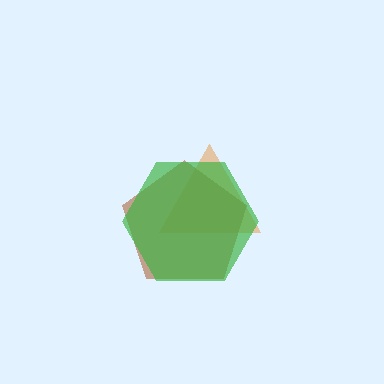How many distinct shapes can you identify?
There are 3 distinct shapes: an orange triangle, a brown pentagon, a green hexagon.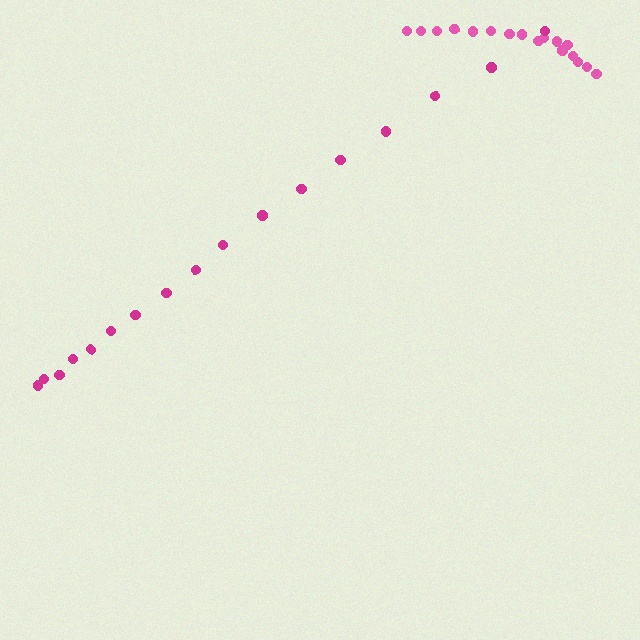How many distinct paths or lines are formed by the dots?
There are 2 distinct paths.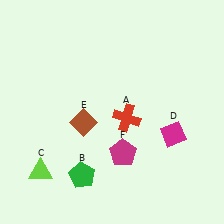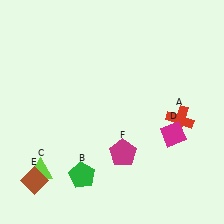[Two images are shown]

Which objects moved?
The objects that moved are: the red cross (A), the brown diamond (E).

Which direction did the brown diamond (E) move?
The brown diamond (E) moved down.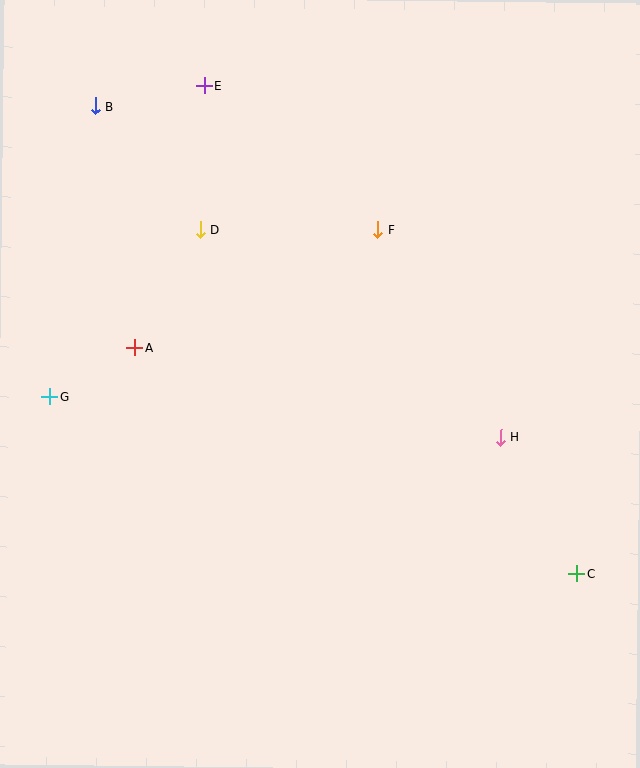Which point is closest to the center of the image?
Point F at (377, 229) is closest to the center.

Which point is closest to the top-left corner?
Point B is closest to the top-left corner.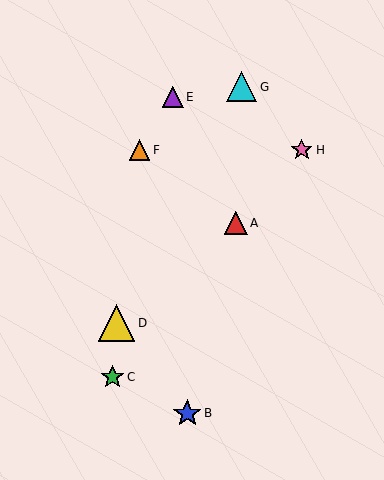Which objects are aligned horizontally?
Objects F, H are aligned horizontally.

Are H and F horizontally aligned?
Yes, both are at y≈150.